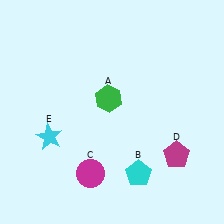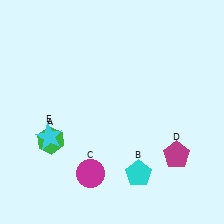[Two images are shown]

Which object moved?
The green hexagon (A) moved left.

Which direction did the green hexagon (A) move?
The green hexagon (A) moved left.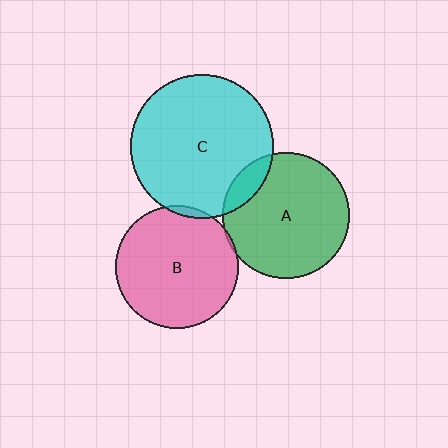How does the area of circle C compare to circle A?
Approximately 1.3 times.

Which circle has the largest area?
Circle C (cyan).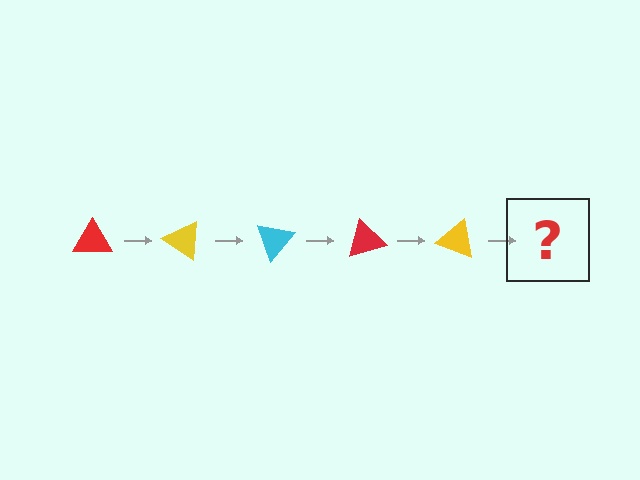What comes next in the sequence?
The next element should be a cyan triangle, rotated 175 degrees from the start.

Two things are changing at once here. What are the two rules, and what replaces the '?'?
The two rules are that it rotates 35 degrees each step and the color cycles through red, yellow, and cyan. The '?' should be a cyan triangle, rotated 175 degrees from the start.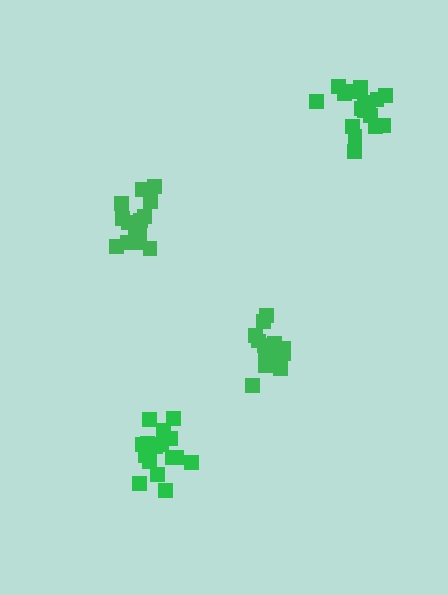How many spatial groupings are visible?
There are 4 spatial groupings.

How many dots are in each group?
Group 1: 15 dots, Group 2: 15 dots, Group 3: 16 dots, Group 4: 17 dots (63 total).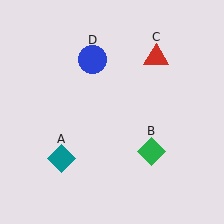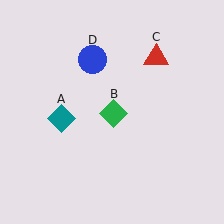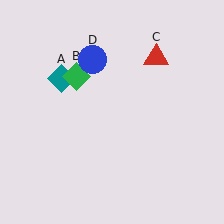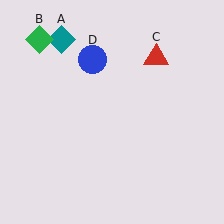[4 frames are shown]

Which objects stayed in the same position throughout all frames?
Red triangle (object C) and blue circle (object D) remained stationary.